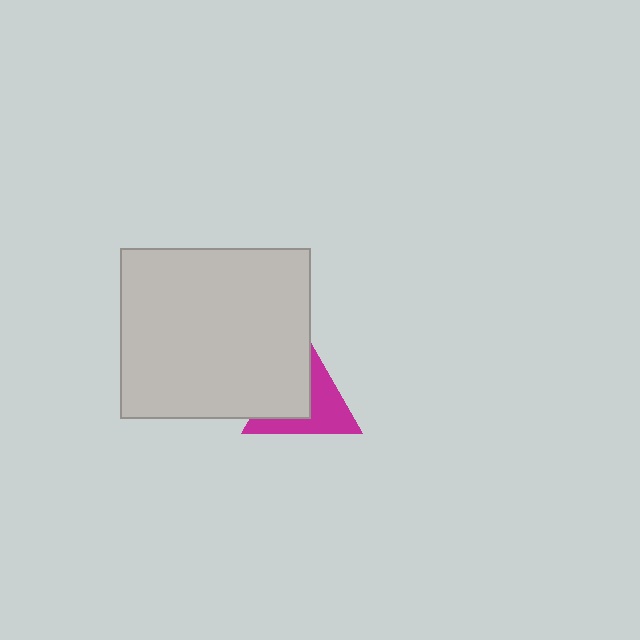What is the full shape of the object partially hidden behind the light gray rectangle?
The partially hidden object is a magenta triangle.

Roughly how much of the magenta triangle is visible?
About half of it is visible (roughly 50%).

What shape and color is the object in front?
The object in front is a light gray rectangle.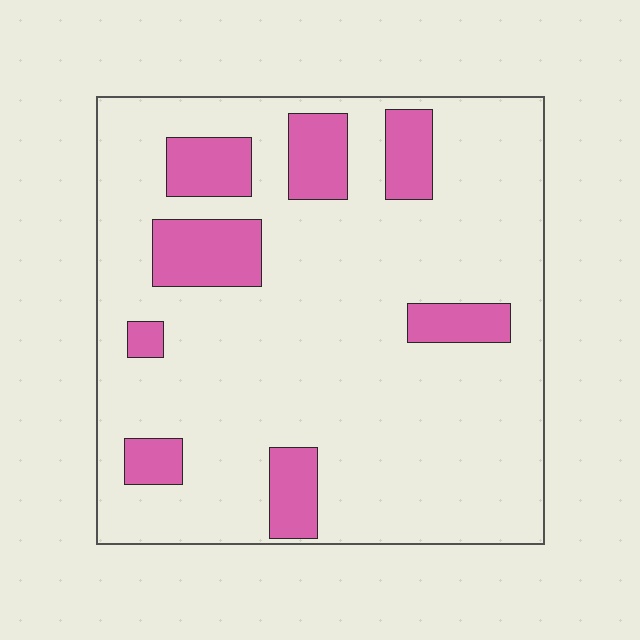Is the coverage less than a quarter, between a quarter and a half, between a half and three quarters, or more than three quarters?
Less than a quarter.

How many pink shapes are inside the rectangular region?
8.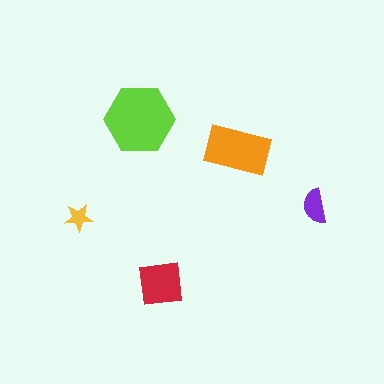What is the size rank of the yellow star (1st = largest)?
5th.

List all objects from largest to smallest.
The lime hexagon, the orange rectangle, the red square, the purple semicircle, the yellow star.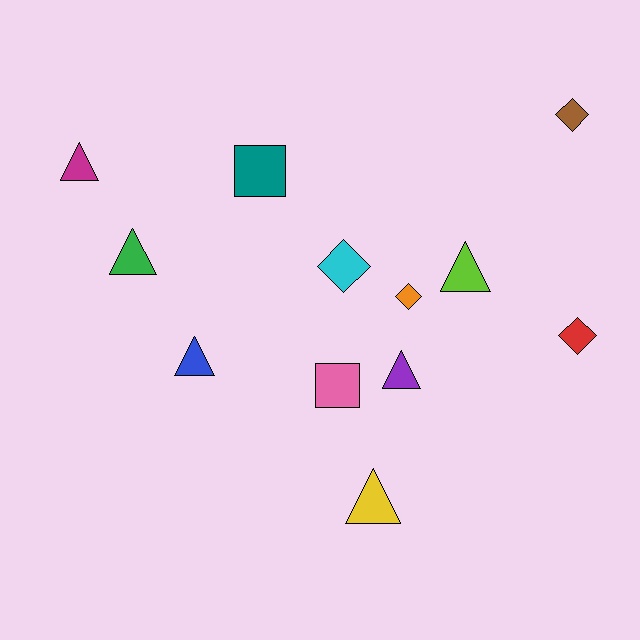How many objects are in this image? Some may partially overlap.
There are 12 objects.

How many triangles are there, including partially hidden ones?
There are 6 triangles.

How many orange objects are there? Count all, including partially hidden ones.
There is 1 orange object.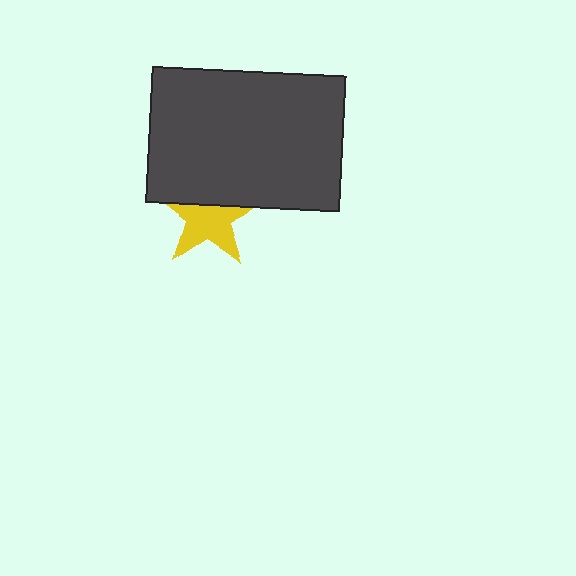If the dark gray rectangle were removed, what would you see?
You would see the complete yellow star.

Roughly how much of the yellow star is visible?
Most of it is visible (roughly 65%).